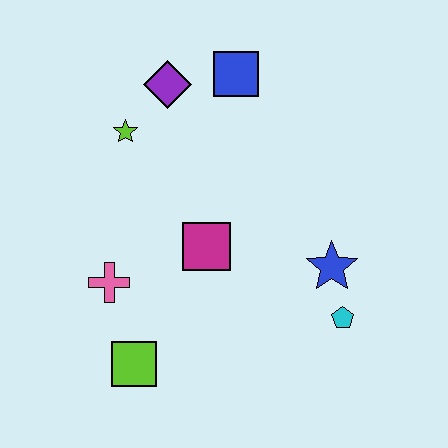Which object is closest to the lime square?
The pink cross is closest to the lime square.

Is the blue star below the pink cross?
No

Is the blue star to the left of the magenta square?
No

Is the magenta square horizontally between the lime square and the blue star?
Yes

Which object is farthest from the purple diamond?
The cyan pentagon is farthest from the purple diamond.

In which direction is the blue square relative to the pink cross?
The blue square is above the pink cross.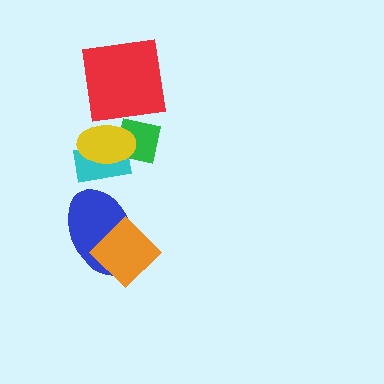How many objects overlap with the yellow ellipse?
2 objects overlap with the yellow ellipse.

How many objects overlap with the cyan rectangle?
2 objects overlap with the cyan rectangle.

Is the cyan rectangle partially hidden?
Yes, it is partially covered by another shape.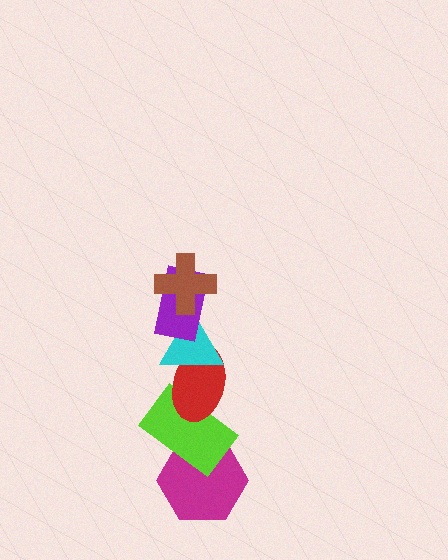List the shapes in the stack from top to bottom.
From top to bottom: the brown cross, the purple rectangle, the cyan triangle, the red ellipse, the lime rectangle, the magenta hexagon.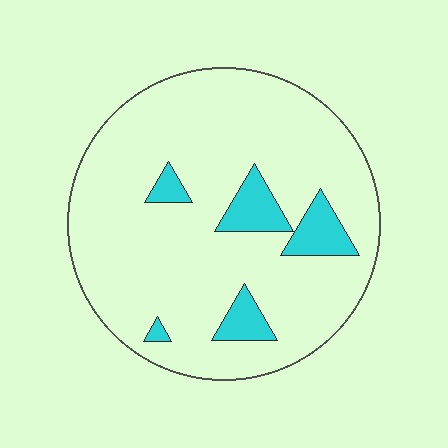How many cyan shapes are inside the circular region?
5.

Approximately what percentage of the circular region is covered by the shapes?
Approximately 10%.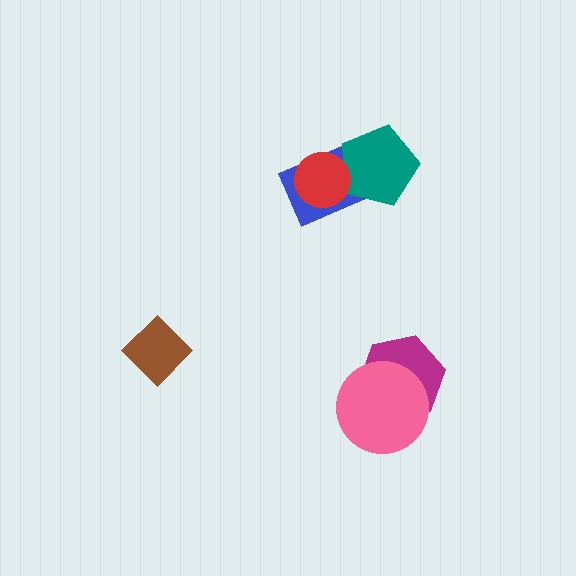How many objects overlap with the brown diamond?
0 objects overlap with the brown diamond.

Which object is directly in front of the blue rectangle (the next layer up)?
The teal pentagon is directly in front of the blue rectangle.